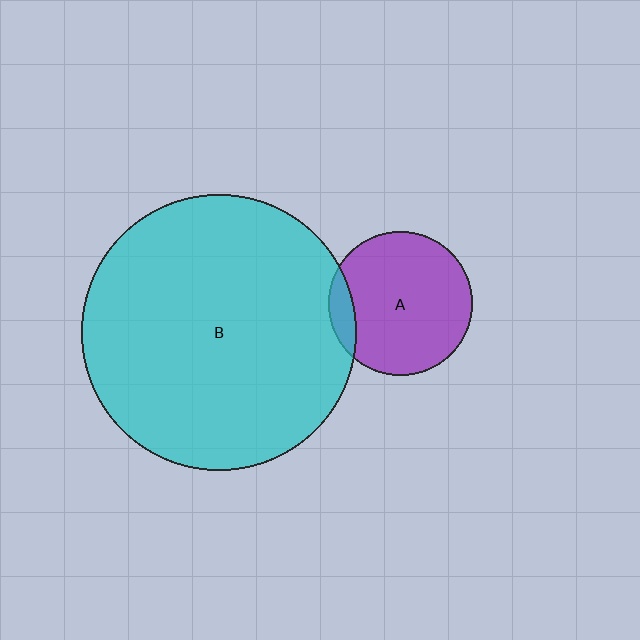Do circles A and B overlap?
Yes.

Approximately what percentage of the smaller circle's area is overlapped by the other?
Approximately 10%.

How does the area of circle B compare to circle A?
Approximately 3.6 times.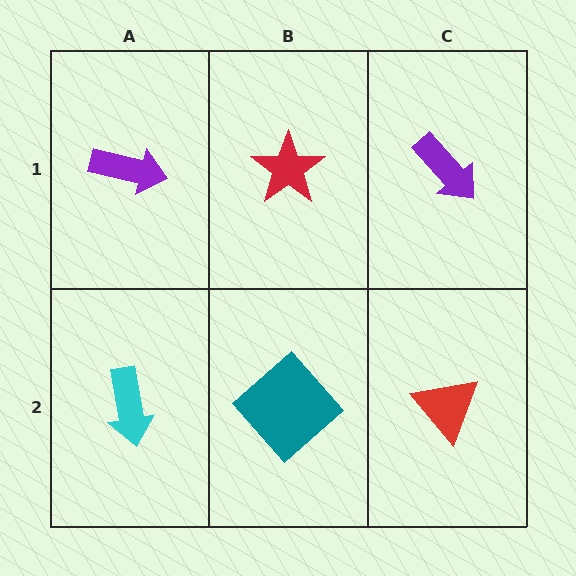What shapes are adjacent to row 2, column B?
A red star (row 1, column B), a cyan arrow (row 2, column A), a red triangle (row 2, column C).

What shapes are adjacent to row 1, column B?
A teal diamond (row 2, column B), a purple arrow (row 1, column A), a purple arrow (row 1, column C).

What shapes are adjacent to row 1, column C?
A red triangle (row 2, column C), a red star (row 1, column B).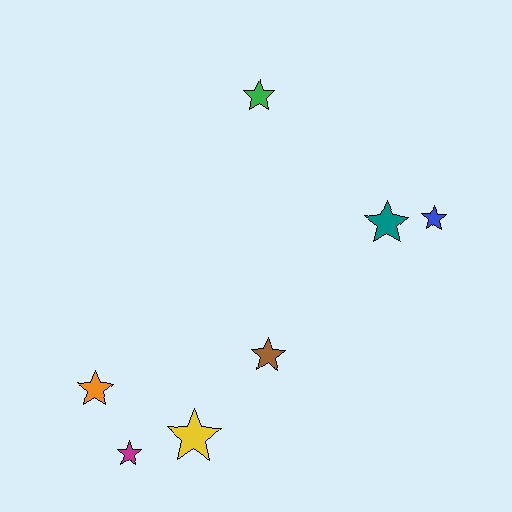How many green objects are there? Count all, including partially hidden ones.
There is 1 green object.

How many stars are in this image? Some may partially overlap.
There are 7 stars.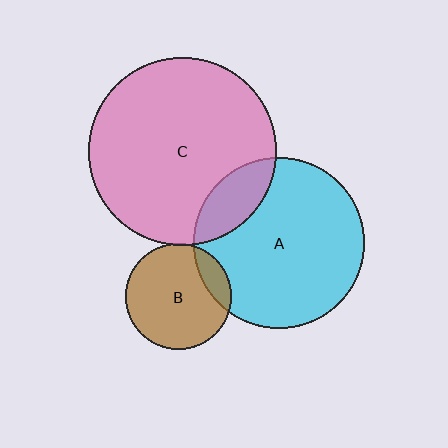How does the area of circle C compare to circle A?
Approximately 1.2 times.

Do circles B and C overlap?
Yes.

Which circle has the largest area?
Circle C (pink).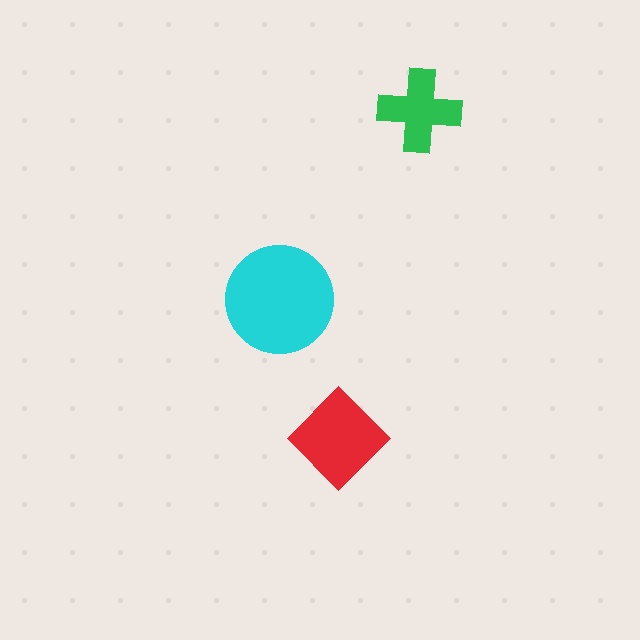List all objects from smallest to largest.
The green cross, the red diamond, the cyan circle.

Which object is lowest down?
The red diamond is bottommost.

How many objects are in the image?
There are 3 objects in the image.